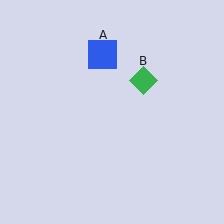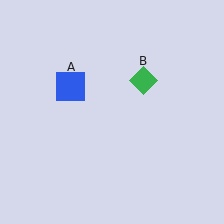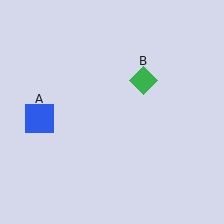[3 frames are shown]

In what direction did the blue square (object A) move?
The blue square (object A) moved down and to the left.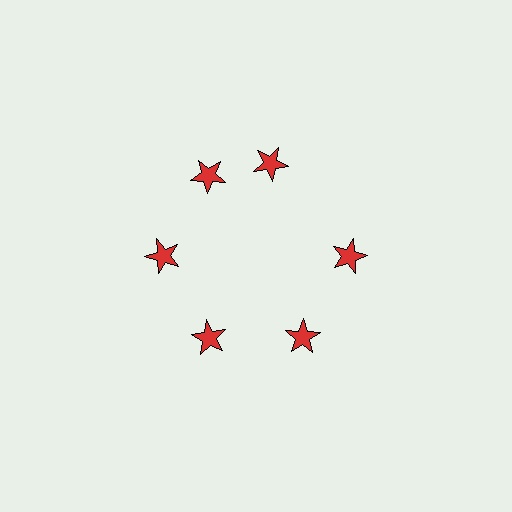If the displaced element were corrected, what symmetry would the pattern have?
It would have 6-fold rotational symmetry — the pattern would map onto itself every 60 degrees.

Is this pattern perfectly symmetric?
No. The 6 red stars are arranged in a ring, but one element near the 1 o'clock position is rotated out of alignment along the ring, breaking the 6-fold rotational symmetry.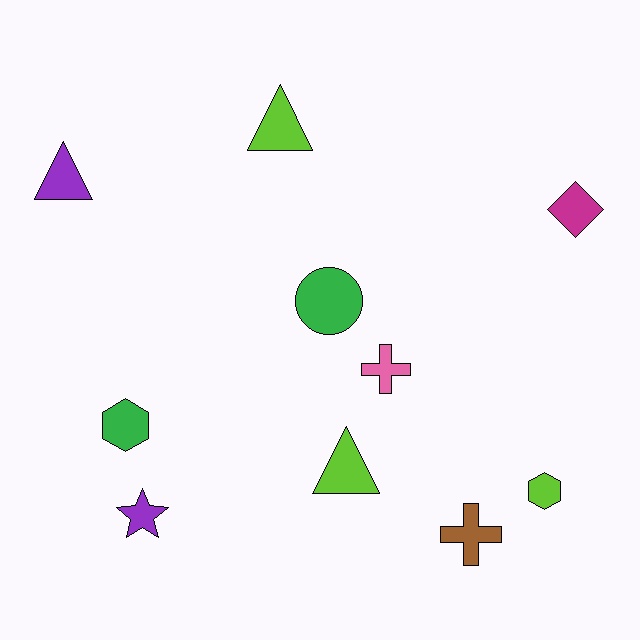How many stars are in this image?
There is 1 star.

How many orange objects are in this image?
There are no orange objects.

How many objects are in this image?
There are 10 objects.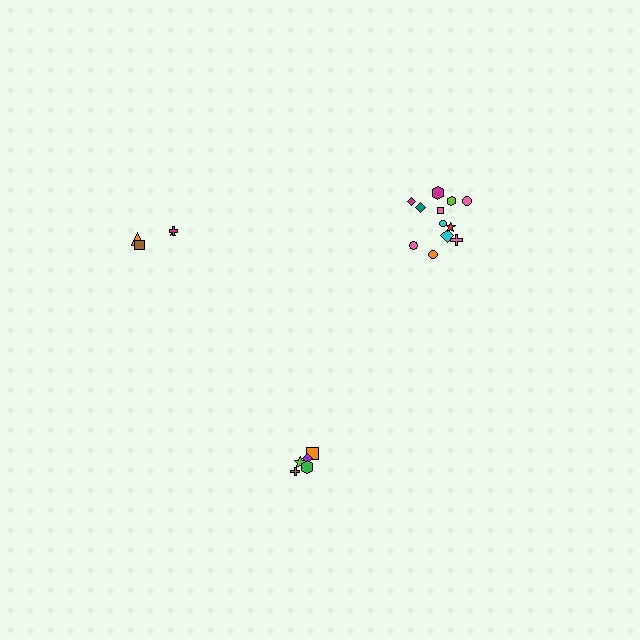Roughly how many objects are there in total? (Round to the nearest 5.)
Roughly 20 objects in total.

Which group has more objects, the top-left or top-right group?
The top-right group.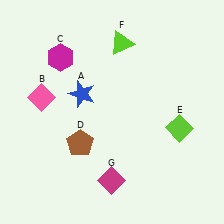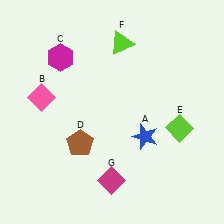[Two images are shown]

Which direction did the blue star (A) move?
The blue star (A) moved right.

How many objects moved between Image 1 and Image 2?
1 object moved between the two images.